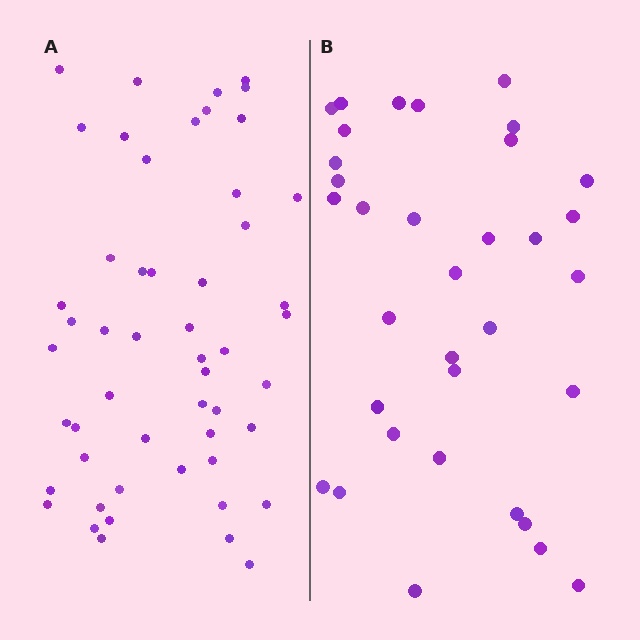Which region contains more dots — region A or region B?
Region A (the left region) has more dots.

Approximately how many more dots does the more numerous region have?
Region A has approximately 20 more dots than region B.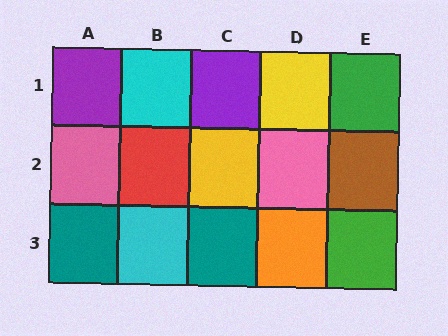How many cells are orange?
1 cell is orange.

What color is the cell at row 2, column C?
Yellow.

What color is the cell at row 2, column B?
Red.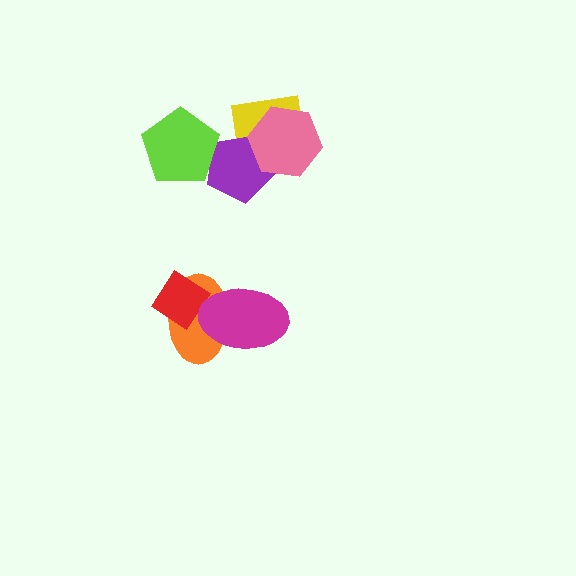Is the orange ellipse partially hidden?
Yes, it is partially covered by another shape.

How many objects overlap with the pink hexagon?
2 objects overlap with the pink hexagon.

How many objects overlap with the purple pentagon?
3 objects overlap with the purple pentagon.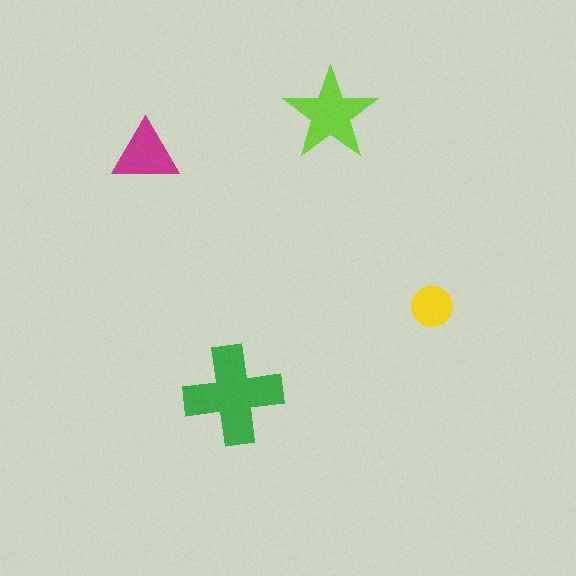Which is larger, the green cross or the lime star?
The green cross.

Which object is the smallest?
The yellow circle.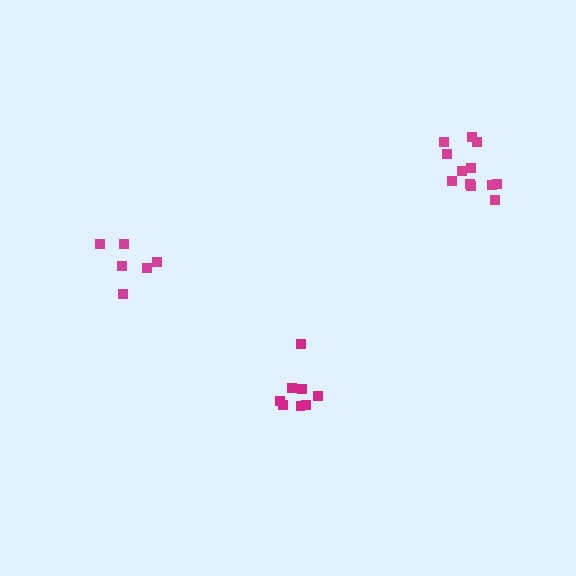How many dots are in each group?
Group 1: 6 dots, Group 2: 8 dots, Group 3: 12 dots (26 total).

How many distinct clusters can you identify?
There are 3 distinct clusters.